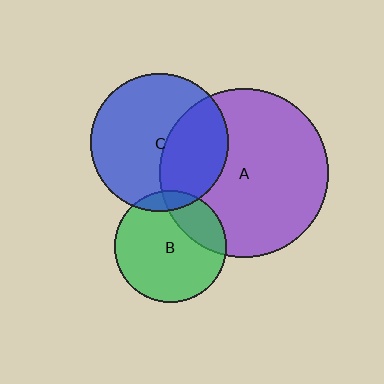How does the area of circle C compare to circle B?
Approximately 1.5 times.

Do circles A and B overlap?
Yes.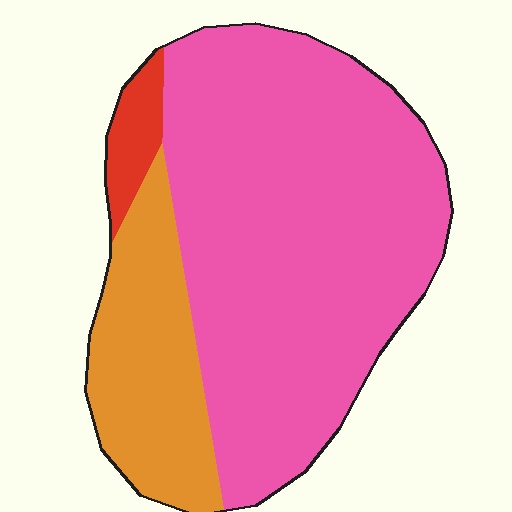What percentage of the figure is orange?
Orange takes up less than a quarter of the figure.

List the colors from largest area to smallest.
From largest to smallest: pink, orange, red.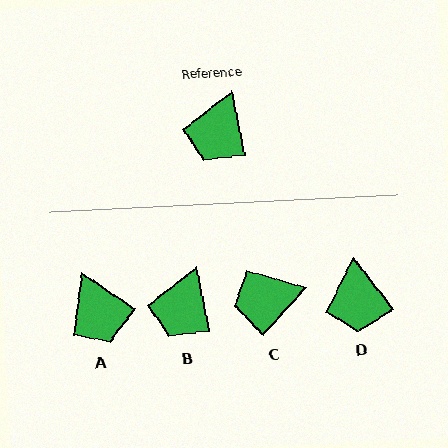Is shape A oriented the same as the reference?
No, it is off by about 44 degrees.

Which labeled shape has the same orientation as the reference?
B.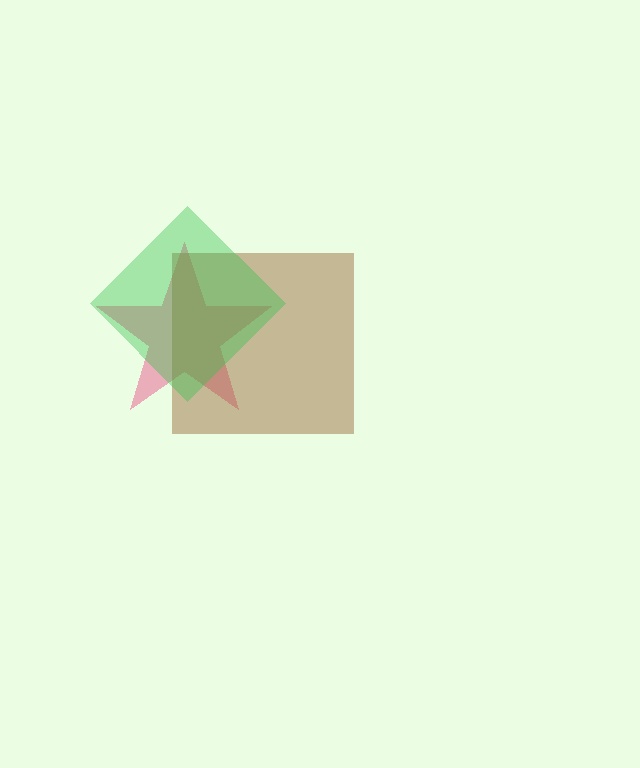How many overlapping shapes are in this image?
There are 3 overlapping shapes in the image.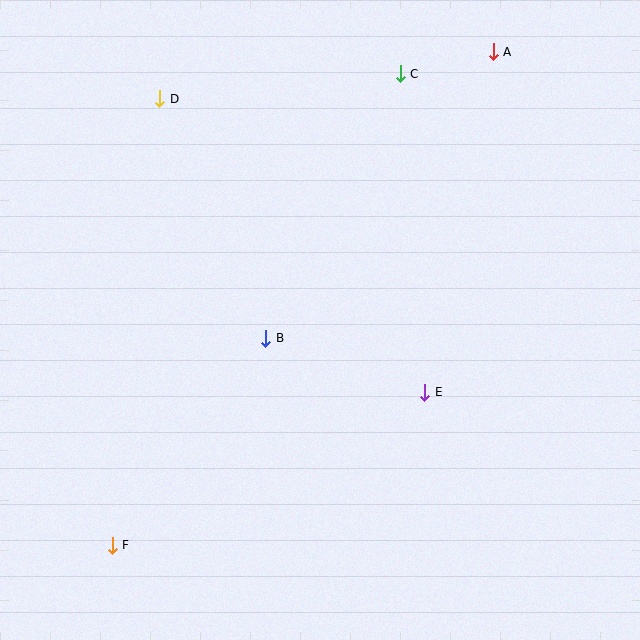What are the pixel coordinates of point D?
Point D is at (160, 99).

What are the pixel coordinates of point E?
Point E is at (425, 392).